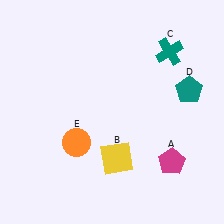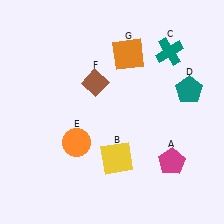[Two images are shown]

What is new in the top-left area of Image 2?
A brown diamond (F) was added in the top-left area of Image 2.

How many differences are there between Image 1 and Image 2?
There are 2 differences between the two images.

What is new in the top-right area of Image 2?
An orange square (G) was added in the top-right area of Image 2.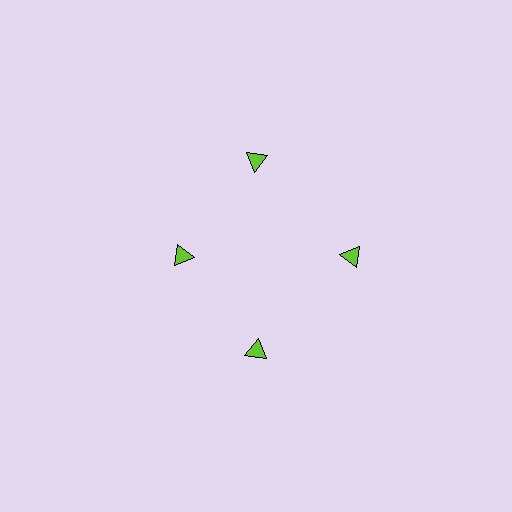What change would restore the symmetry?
The symmetry would be restored by moving it outward, back onto the ring so that all 4 triangles sit at equal angles and equal distance from the center.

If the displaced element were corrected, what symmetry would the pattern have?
It would have 4-fold rotational symmetry — the pattern would map onto itself every 90 degrees.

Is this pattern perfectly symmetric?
No. The 4 lime triangles are arranged in a ring, but one element near the 9 o'clock position is pulled inward toward the center, breaking the 4-fold rotational symmetry.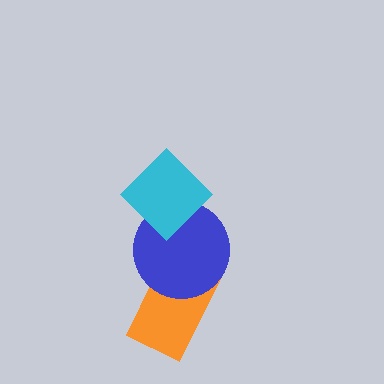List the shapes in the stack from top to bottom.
From top to bottom: the cyan diamond, the blue circle, the orange rectangle.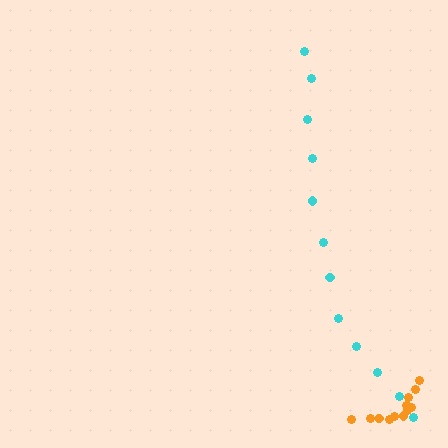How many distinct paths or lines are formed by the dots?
There are 2 distinct paths.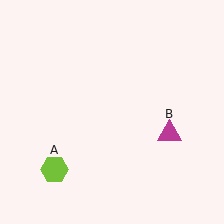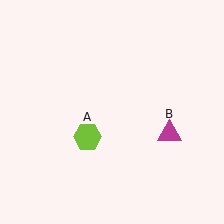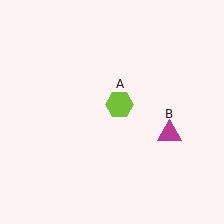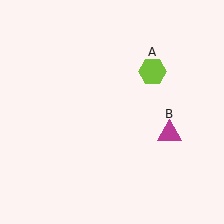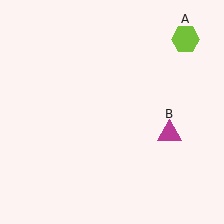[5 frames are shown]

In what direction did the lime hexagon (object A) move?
The lime hexagon (object A) moved up and to the right.